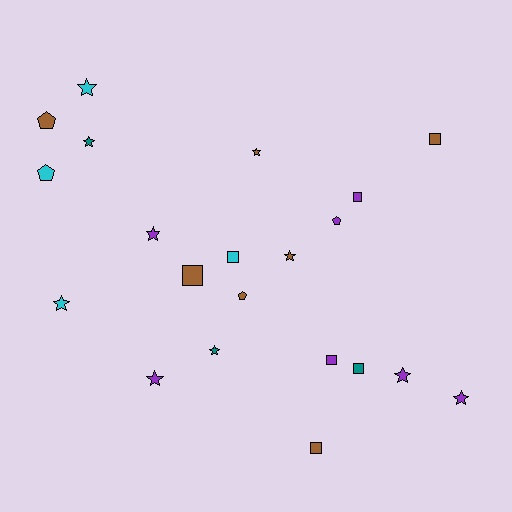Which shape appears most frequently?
Star, with 10 objects.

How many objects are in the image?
There are 21 objects.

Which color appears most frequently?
Brown, with 7 objects.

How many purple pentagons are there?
There is 1 purple pentagon.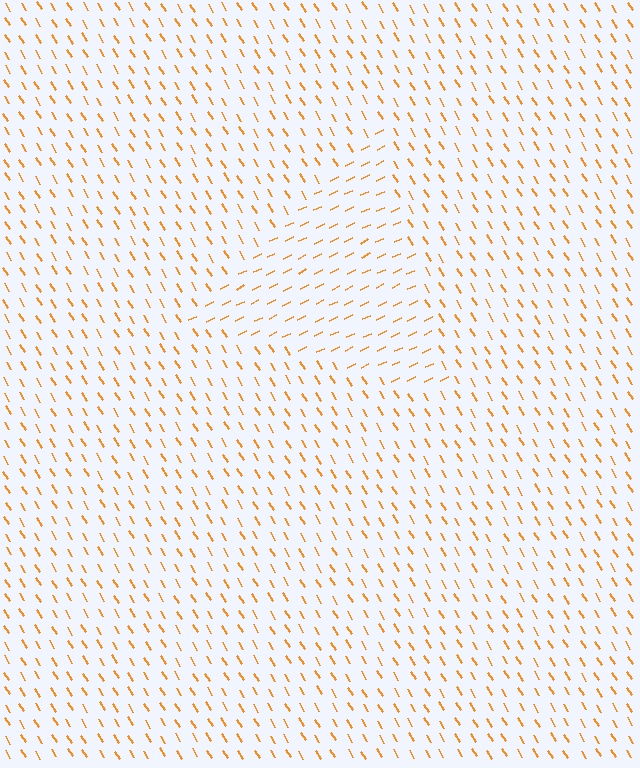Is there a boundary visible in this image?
Yes, there is a texture boundary formed by a change in line orientation.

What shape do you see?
I see a triangle.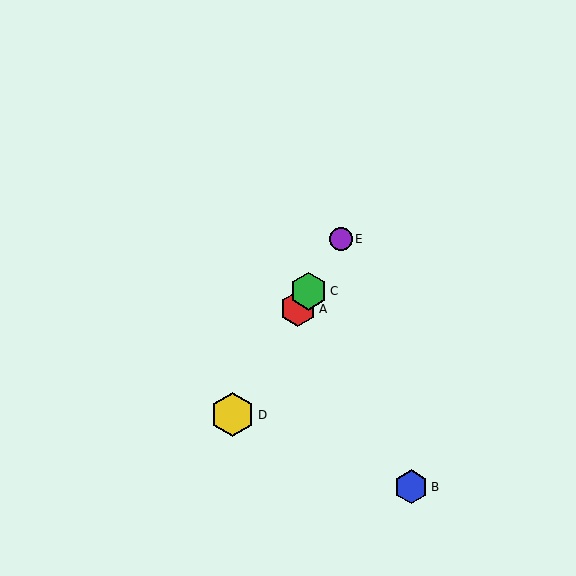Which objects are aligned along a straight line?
Objects A, C, D, E are aligned along a straight line.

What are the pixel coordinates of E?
Object E is at (341, 239).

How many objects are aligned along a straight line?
4 objects (A, C, D, E) are aligned along a straight line.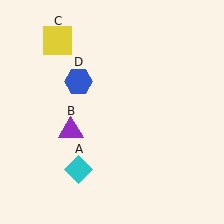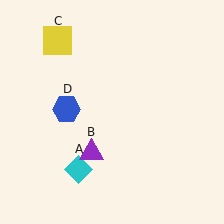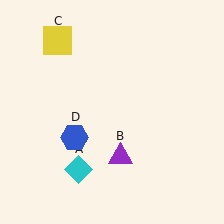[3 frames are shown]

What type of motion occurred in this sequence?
The purple triangle (object B), blue hexagon (object D) rotated counterclockwise around the center of the scene.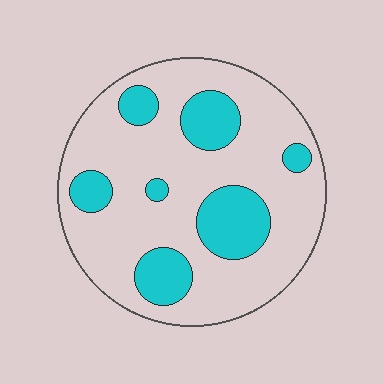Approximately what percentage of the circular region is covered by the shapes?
Approximately 25%.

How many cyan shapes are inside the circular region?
7.